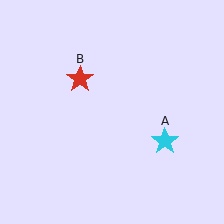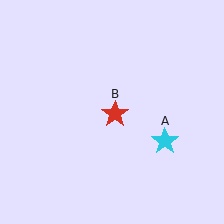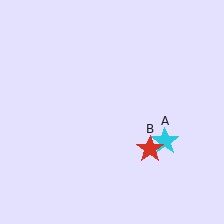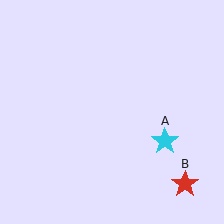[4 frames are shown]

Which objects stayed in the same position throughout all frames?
Cyan star (object A) remained stationary.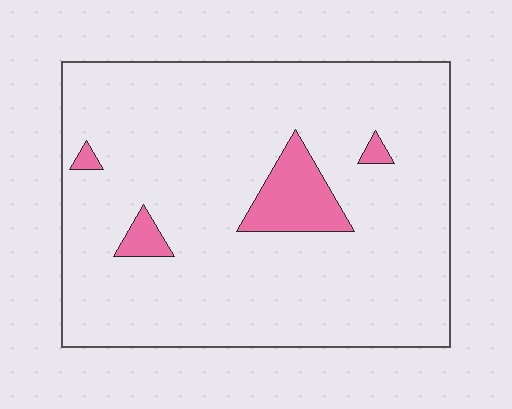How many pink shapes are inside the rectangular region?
4.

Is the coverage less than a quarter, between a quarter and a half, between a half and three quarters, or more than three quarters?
Less than a quarter.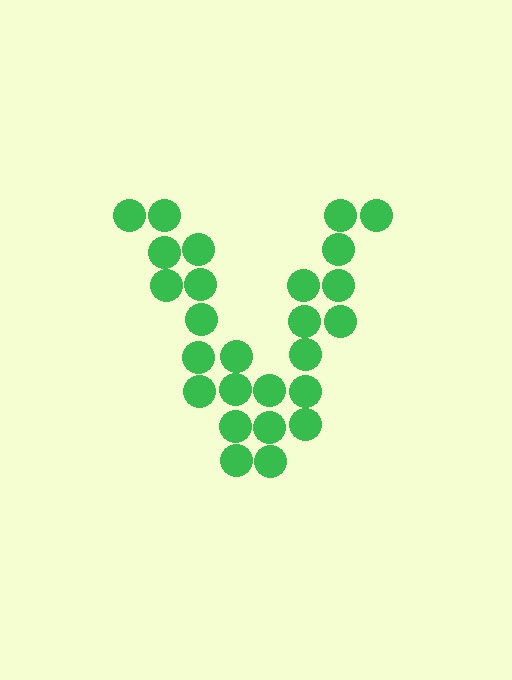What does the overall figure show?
The overall figure shows the letter V.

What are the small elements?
The small elements are circles.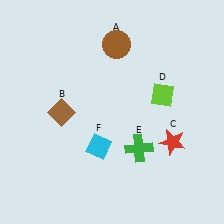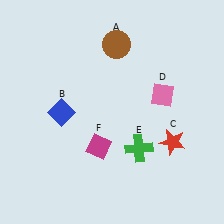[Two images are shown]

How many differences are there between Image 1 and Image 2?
There are 3 differences between the two images.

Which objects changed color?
B changed from brown to blue. D changed from lime to pink. F changed from cyan to magenta.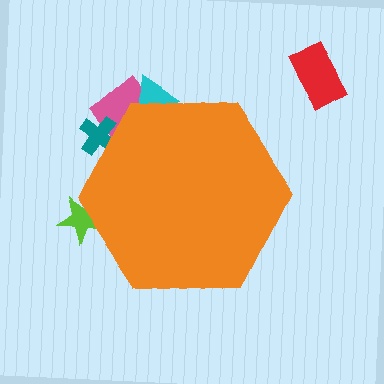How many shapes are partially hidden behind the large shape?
4 shapes are partially hidden.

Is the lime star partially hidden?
Yes, the lime star is partially hidden behind the orange hexagon.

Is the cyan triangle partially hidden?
Yes, the cyan triangle is partially hidden behind the orange hexagon.